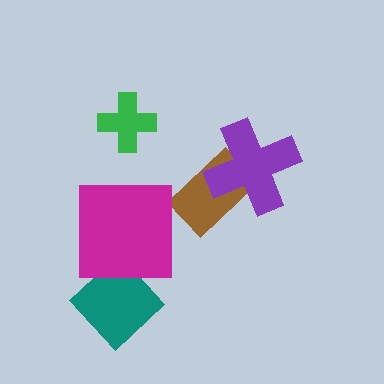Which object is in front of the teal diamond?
The magenta square is in front of the teal diamond.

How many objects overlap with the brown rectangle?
1 object overlaps with the brown rectangle.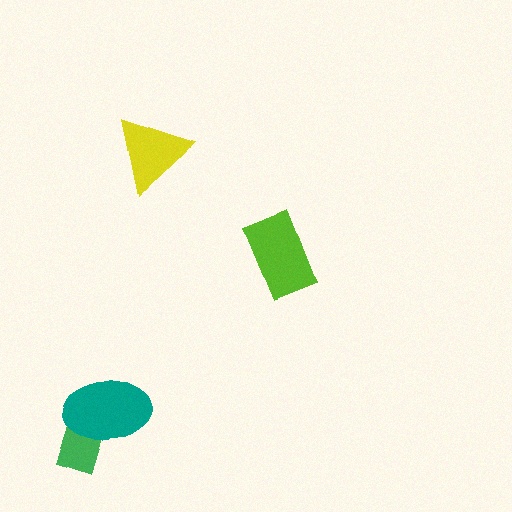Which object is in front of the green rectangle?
The teal ellipse is in front of the green rectangle.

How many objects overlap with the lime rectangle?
0 objects overlap with the lime rectangle.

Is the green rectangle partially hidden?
Yes, it is partially covered by another shape.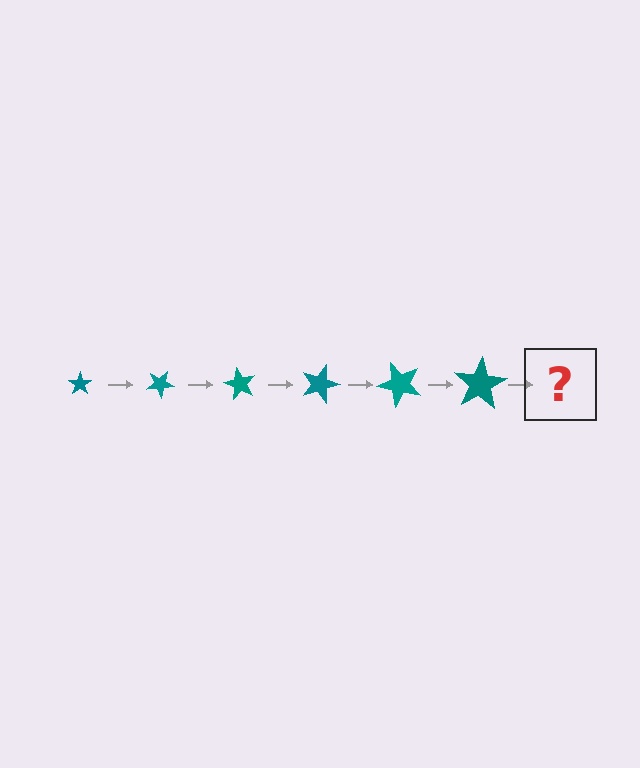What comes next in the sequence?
The next element should be a star, larger than the previous one and rotated 180 degrees from the start.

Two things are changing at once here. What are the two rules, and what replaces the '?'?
The two rules are that the star grows larger each step and it rotates 30 degrees each step. The '?' should be a star, larger than the previous one and rotated 180 degrees from the start.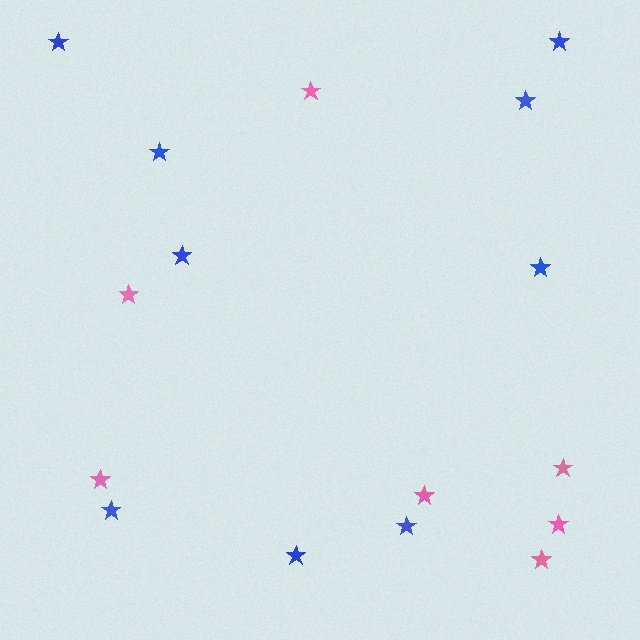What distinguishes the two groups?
There are 2 groups: one group of pink stars (7) and one group of blue stars (9).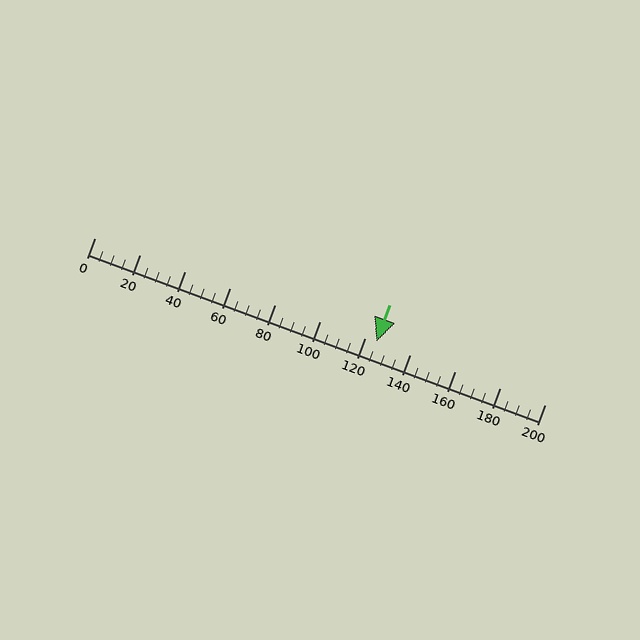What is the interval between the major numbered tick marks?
The major tick marks are spaced 20 units apart.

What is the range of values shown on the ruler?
The ruler shows values from 0 to 200.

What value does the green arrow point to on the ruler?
The green arrow points to approximately 125.